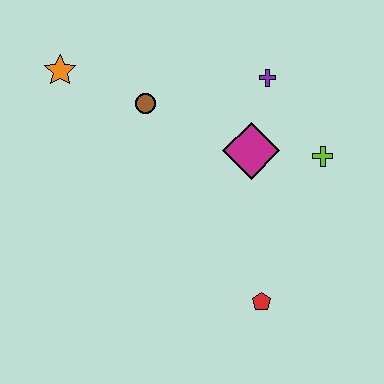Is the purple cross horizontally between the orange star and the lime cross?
Yes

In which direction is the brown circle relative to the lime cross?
The brown circle is to the left of the lime cross.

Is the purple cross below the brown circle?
No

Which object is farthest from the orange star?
The red pentagon is farthest from the orange star.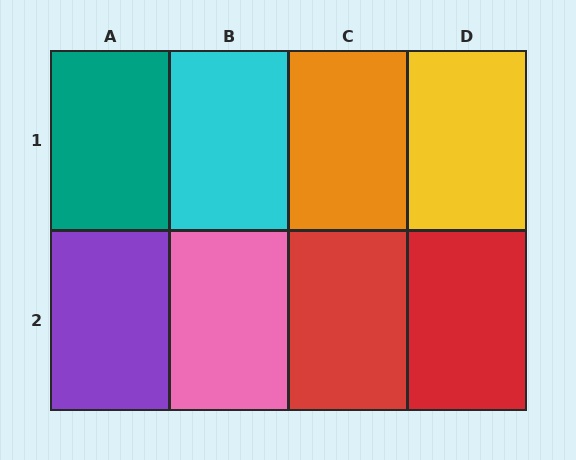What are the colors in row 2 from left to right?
Purple, pink, red, red.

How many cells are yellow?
1 cell is yellow.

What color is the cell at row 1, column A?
Teal.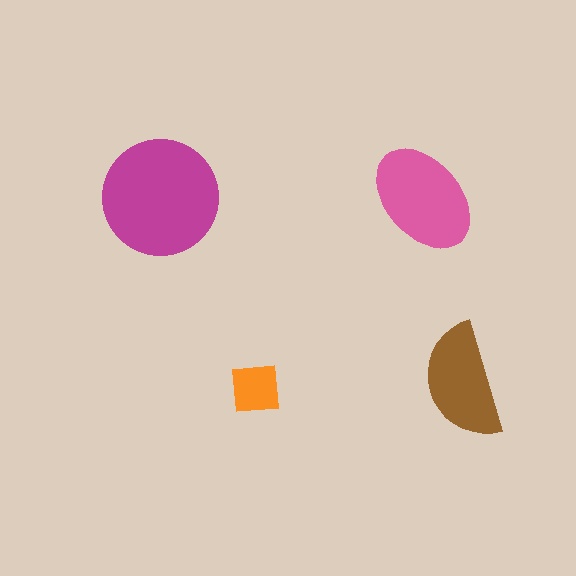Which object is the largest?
The magenta circle.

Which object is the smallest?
The orange square.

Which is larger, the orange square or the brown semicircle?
The brown semicircle.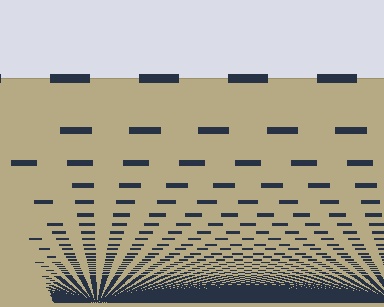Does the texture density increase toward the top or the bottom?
Density increases toward the bottom.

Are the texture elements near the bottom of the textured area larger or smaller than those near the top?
Smaller. The gradient is inverted — elements near the bottom are smaller and denser.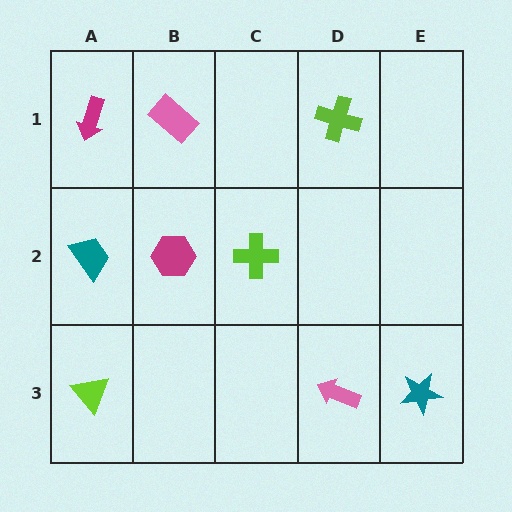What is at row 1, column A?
A magenta arrow.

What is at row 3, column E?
A teal star.